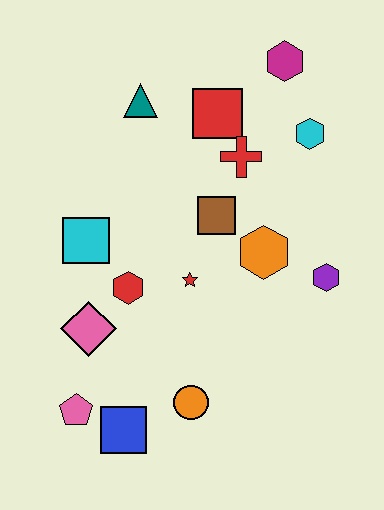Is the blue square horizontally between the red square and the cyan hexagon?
No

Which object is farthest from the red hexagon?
The magenta hexagon is farthest from the red hexagon.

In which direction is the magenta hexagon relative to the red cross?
The magenta hexagon is above the red cross.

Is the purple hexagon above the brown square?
No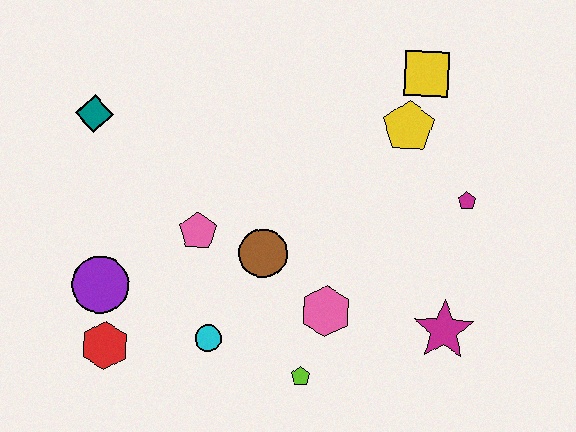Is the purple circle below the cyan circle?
No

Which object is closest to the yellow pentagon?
The yellow square is closest to the yellow pentagon.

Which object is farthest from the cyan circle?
The yellow square is farthest from the cyan circle.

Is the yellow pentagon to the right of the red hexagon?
Yes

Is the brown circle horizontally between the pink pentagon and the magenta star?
Yes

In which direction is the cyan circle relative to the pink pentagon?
The cyan circle is below the pink pentagon.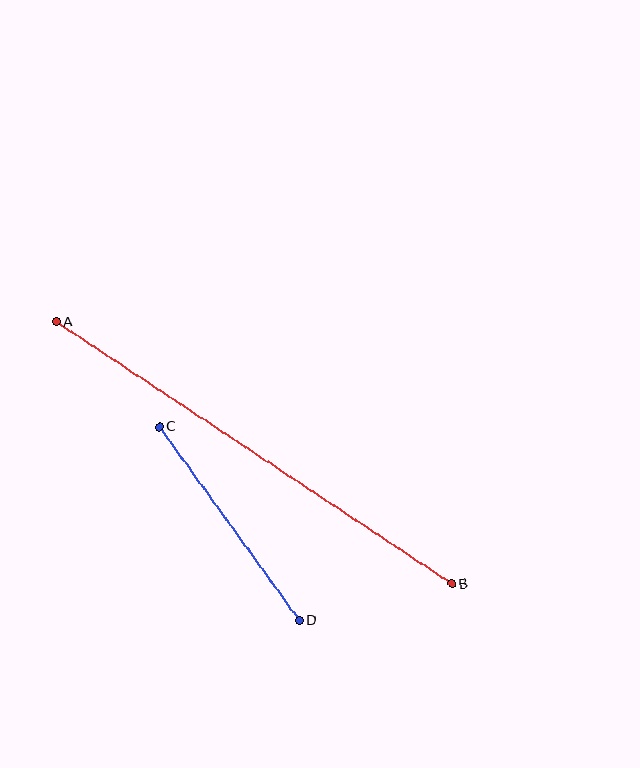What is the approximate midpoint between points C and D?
The midpoint is at approximately (229, 524) pixels.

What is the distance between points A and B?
The distance is approximately 474 pixels.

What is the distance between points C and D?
The distance is approximately 240 pixels.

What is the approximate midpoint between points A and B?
The midpoint is at approximately (254, 453) pixels.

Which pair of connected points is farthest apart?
Points A and B are farthest apart.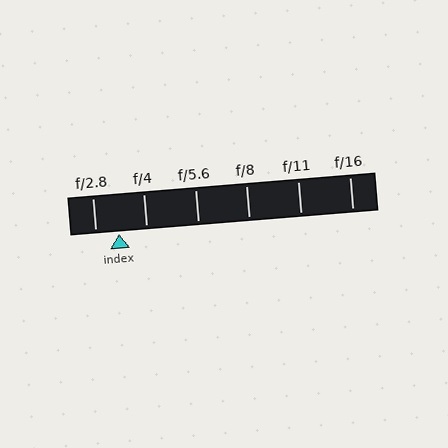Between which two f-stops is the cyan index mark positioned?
The index mark is between f/2.8 and f/4.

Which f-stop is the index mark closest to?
The index mark is closest to f/2.8.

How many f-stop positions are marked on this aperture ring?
There are 6 f-stop positions marked.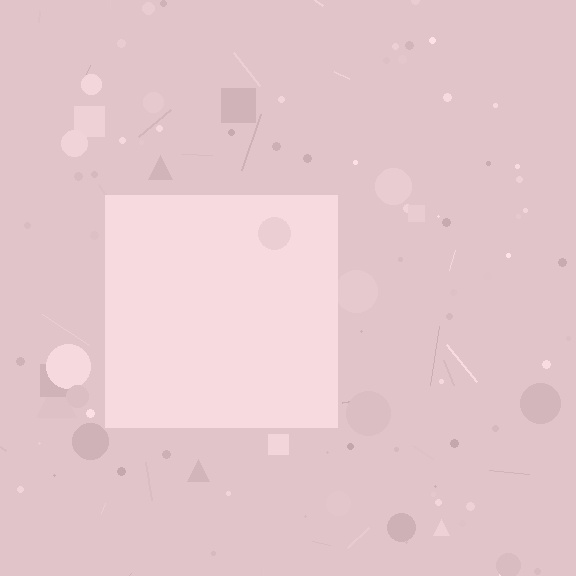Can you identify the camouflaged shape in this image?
The camouflaged shape is a square.